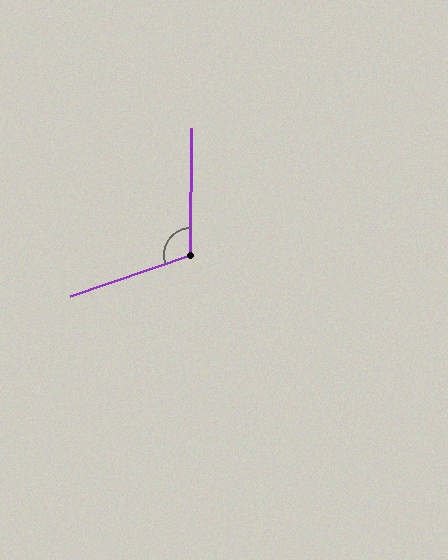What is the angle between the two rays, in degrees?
Approximately 109 degrees.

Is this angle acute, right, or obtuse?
It is obtuse.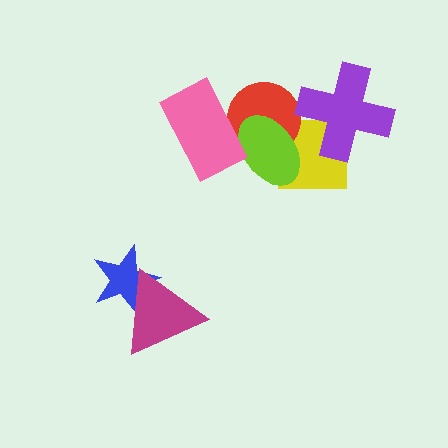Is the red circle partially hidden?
Yes, it is partially covered by another shape.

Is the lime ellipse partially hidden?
Yes, it is partially covered by another shape.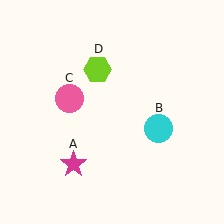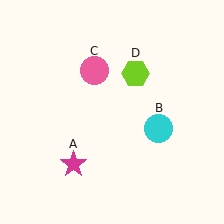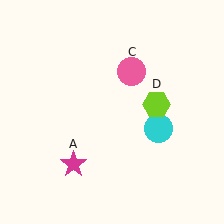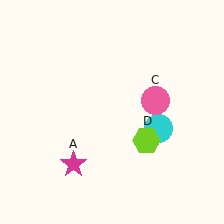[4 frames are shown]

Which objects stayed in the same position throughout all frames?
Magenta star (object A) and cyan circle (object B) remained stationary.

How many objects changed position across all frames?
2 objects changed position: pink circle (object C), lime hexagon (object D).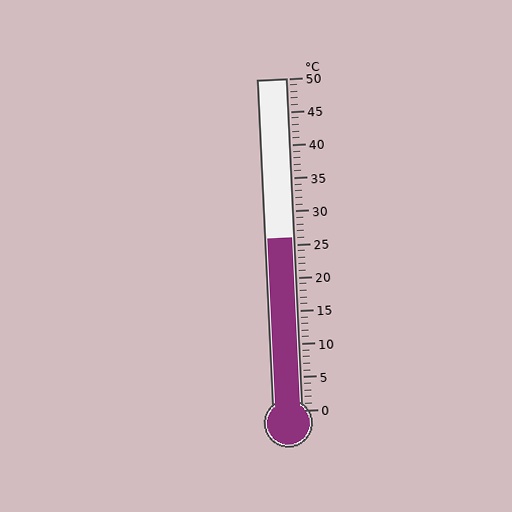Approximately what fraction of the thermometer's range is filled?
The thermometer is filled to approximately 50% of its range.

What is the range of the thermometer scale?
The thermometer scale ranges from 0°C to 50°C.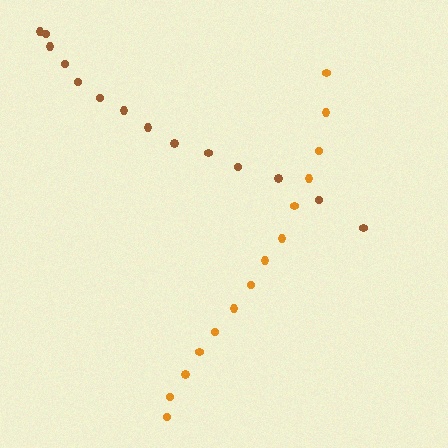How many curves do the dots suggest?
There are 2 distinct paths.